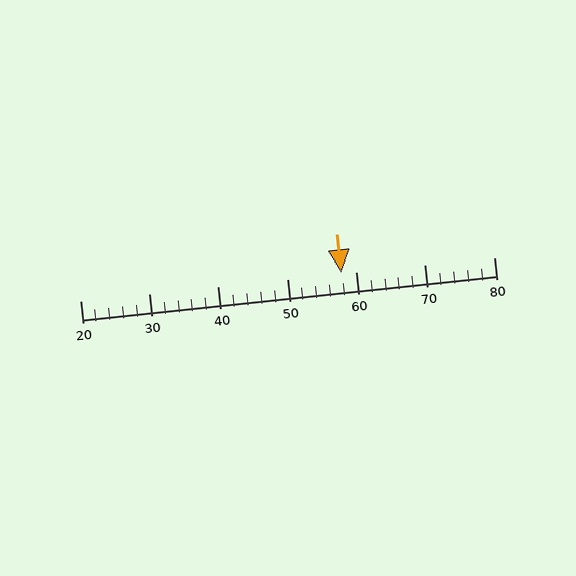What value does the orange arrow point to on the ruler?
The orange arrow points to approximately 58.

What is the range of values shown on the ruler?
The ruler shows values from 20 to 80.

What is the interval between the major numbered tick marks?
The major tick marks are spaced 10 units apart.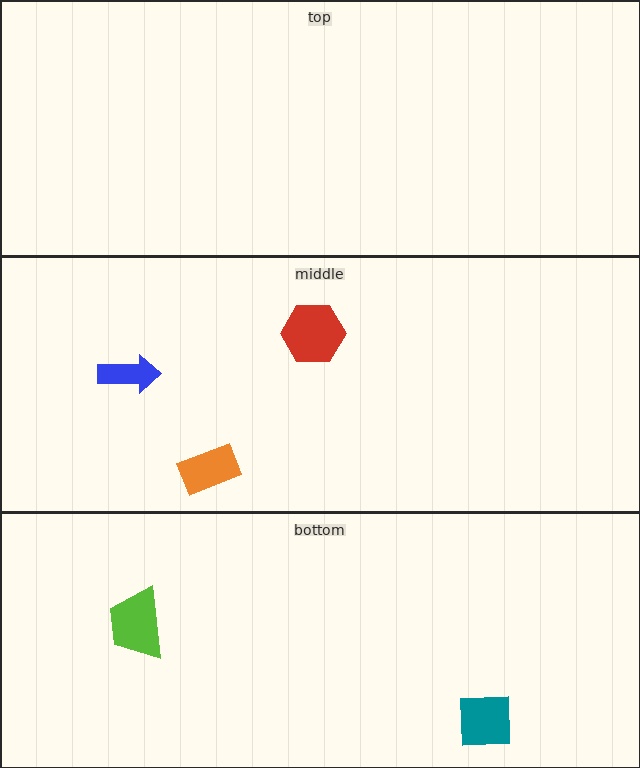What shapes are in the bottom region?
The teal square, the lime trapezoid.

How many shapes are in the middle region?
3.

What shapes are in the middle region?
The red hexagon, the blue arrow, the orange rectangle.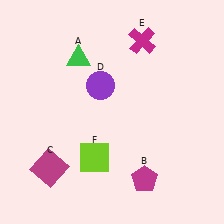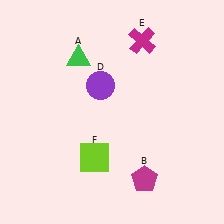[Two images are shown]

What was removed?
The magenta square (C) was removed in Image 2.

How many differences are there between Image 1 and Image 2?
There is 1 difference between the two images.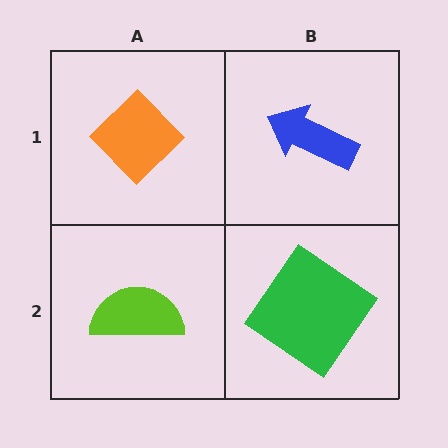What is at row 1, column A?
An orange diamond.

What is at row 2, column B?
A green diamond.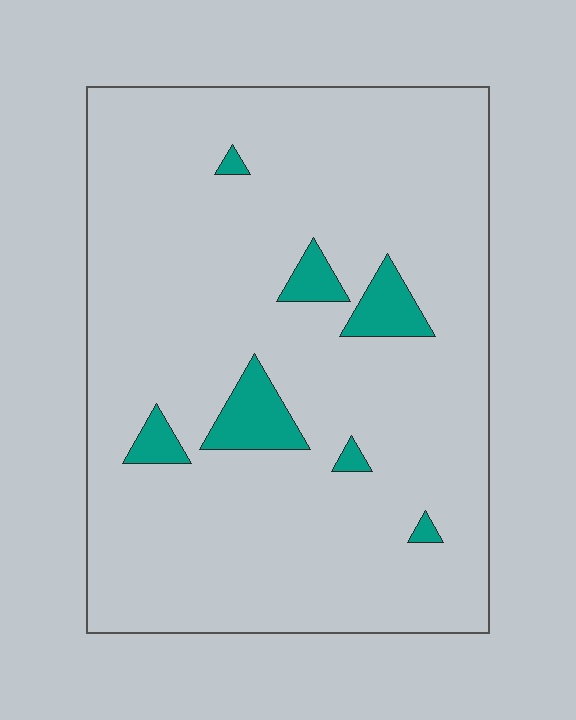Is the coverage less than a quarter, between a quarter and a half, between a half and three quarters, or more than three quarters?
Less than a quarter.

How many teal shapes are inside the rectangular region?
7.